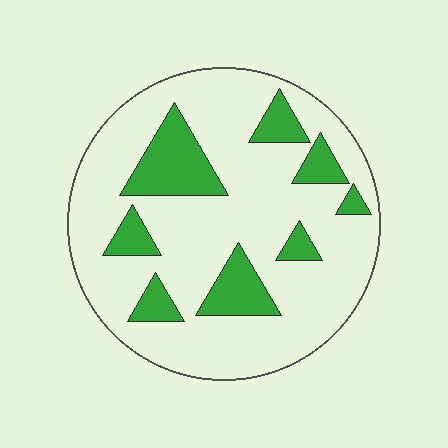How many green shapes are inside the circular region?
8.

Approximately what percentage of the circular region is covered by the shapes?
Approximately 20%.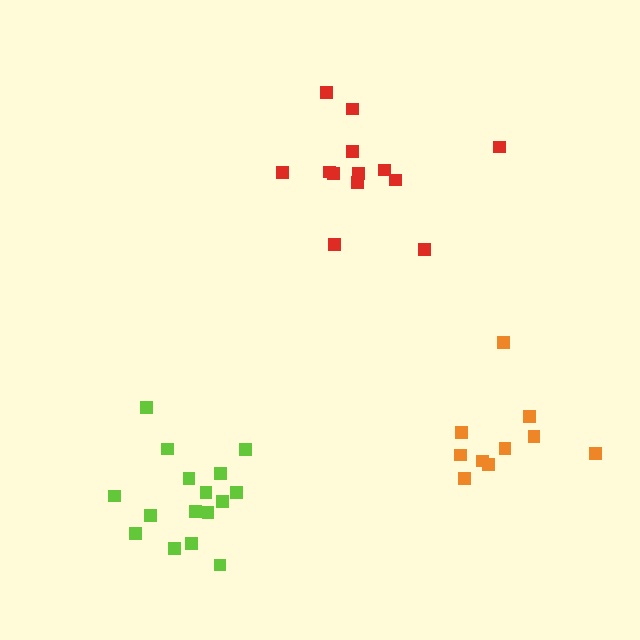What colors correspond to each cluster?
The clusters are colored: red, orange, lime.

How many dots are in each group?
Group 1: 13 dots, Group 2: 10 dots, Group 3: 16 dots (39 total).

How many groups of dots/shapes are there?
There are 3 groups.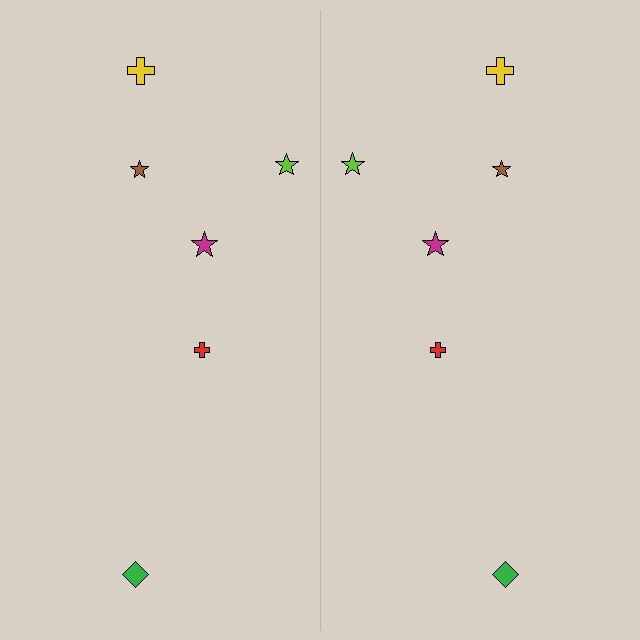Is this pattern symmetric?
Yes, this pattern has bilateral (reflection) symmetry.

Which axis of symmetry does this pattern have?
The pattern has a vertical axis of symmetry running through the center of the image.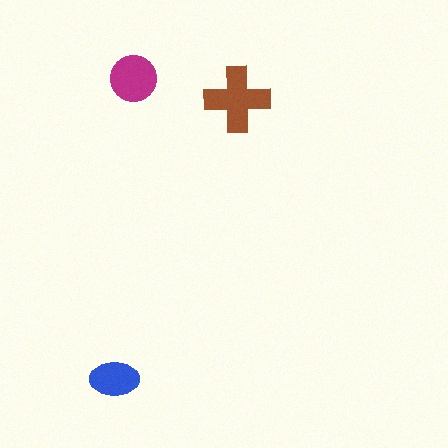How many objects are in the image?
There are 3 objects in the image.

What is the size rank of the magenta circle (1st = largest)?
2nd.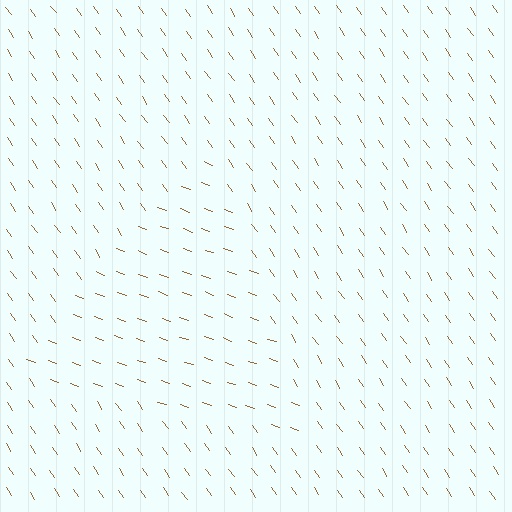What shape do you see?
I see a triangle.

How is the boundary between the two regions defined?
The boundary is defined purely by a change in line orientation (approximately 34 degrees difference). All lines are the same color and thickness.